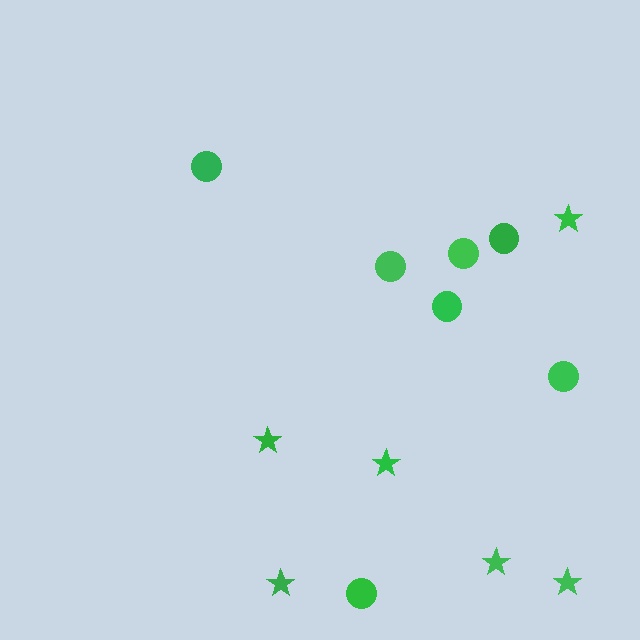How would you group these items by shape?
There are 2 groups: one group of circles (7) and one group of stars (6).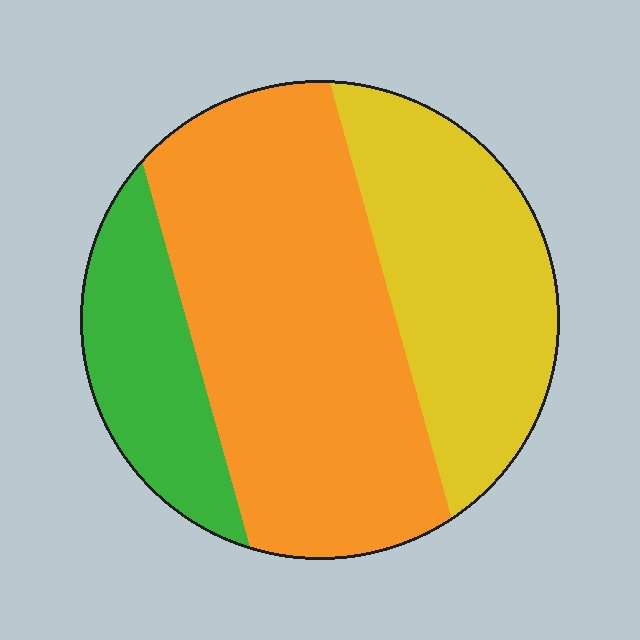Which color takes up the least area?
Green, at roughly 20%.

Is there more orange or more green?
Orange.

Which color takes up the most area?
Orange, at roughly 50%.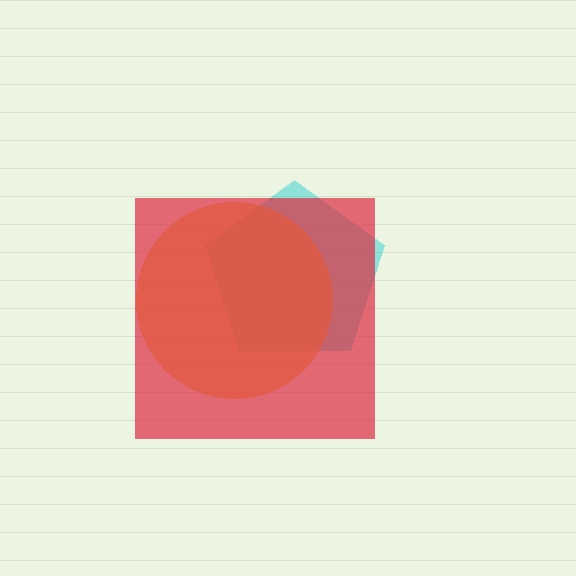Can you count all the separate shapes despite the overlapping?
Yes, there are 3 separate shapes.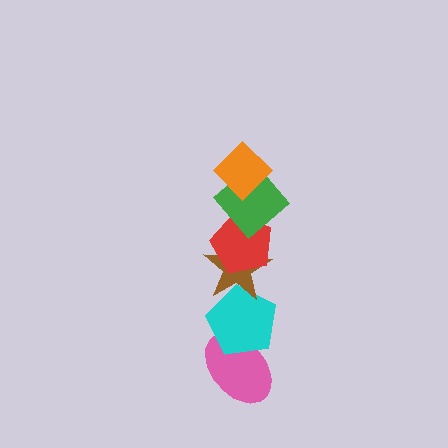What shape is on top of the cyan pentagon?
The brown star is on top of the cyan pentagon.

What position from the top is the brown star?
The brown star is 4th from the top.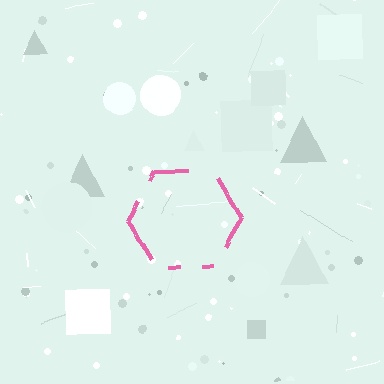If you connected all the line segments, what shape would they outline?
They would outline a hexagon.